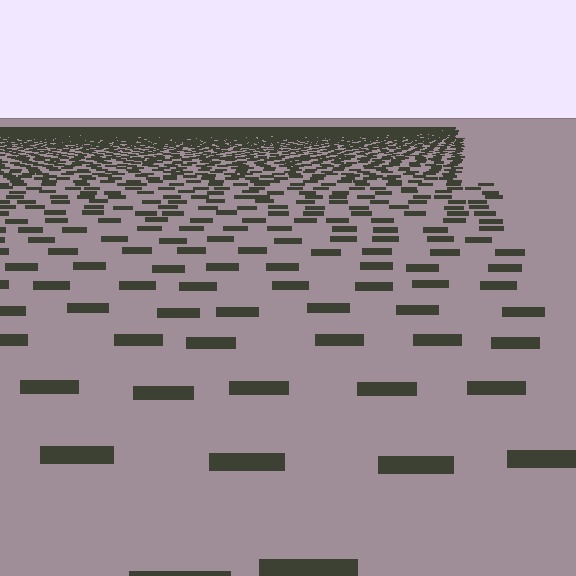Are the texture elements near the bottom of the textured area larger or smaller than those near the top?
Larger. Near the bottom, elements are closer to the viewer and appear at a bigger on-screen size.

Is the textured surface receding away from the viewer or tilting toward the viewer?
The surface is receding away from the viewer. Texture elements get smaller and denser toward the top.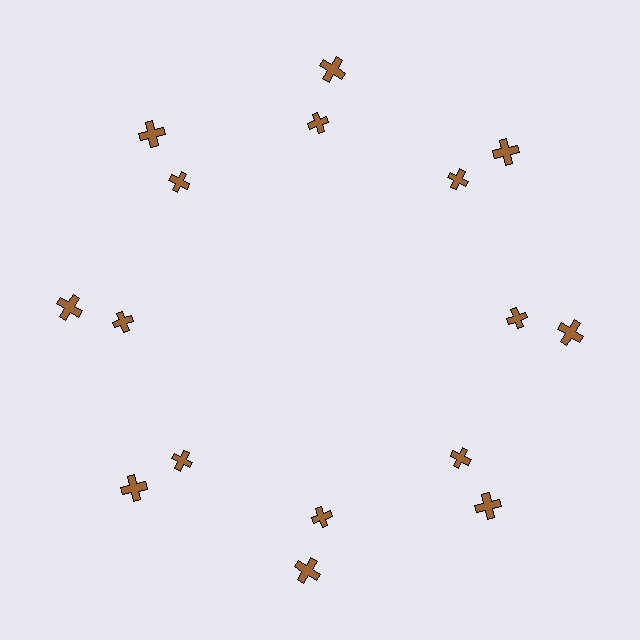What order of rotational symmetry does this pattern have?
This pattern has 8-fold rotational symmetry.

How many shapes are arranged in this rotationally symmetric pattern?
There are 16 shapes, arranged in 8 groups of 2.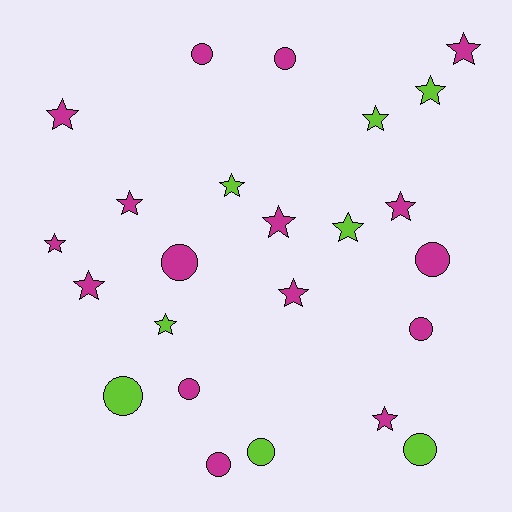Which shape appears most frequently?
Star, with 14 objects.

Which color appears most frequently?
Magenta, with 16 objects.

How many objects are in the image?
There are 24 objects.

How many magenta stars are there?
There are 9 magenta stars.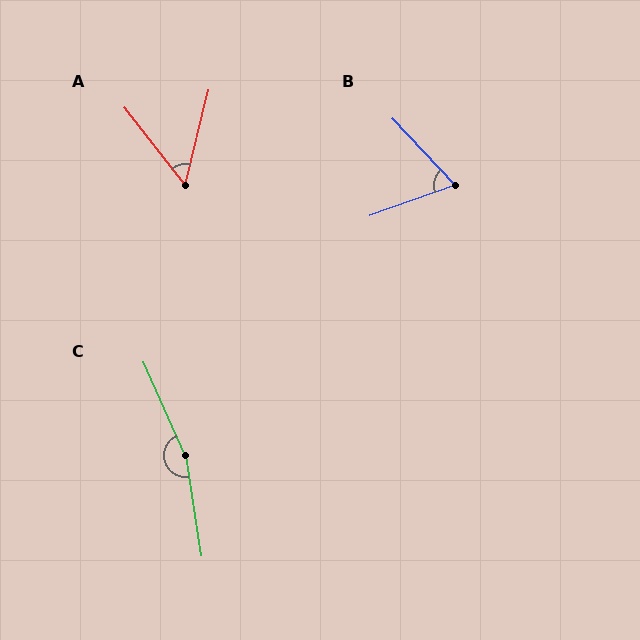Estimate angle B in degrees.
Approximately 66 degrees.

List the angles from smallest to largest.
A (52°), B (66°), C (165°).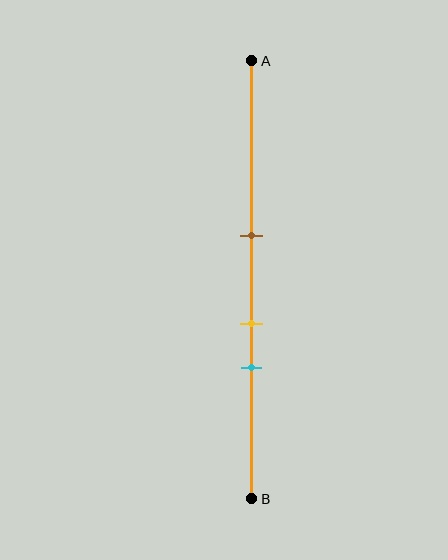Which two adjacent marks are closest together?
The yellow and cyan marks are the closest adjacent pair.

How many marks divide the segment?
There are 3 marks dividing the segment.